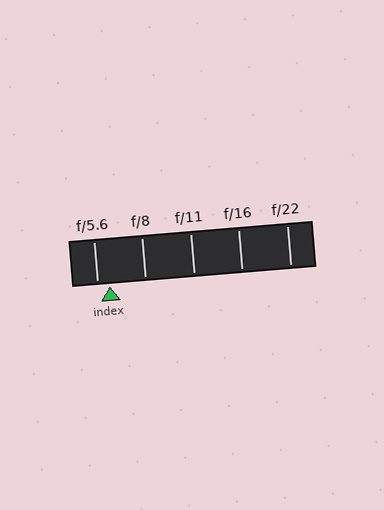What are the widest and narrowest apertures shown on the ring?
The widest aperture shown is f/5.6 and the narrowest is f/22.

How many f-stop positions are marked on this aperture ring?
There are 5 f-stop positions marked.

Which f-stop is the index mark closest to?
The index mark is closest to f/5.6.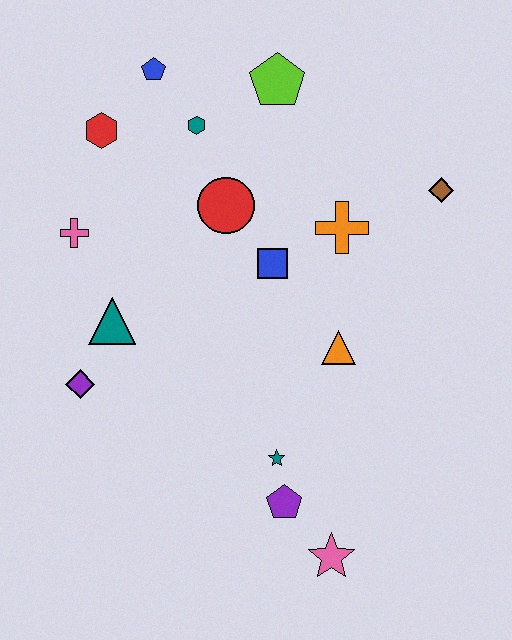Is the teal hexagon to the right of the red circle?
No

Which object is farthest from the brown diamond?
The purple diamond is farthest from the brown diamond.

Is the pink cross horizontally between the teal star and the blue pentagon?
No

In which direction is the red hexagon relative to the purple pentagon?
The red hexagon is above the purple pentagon.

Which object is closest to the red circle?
The blue square is closest to the red circle.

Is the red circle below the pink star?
No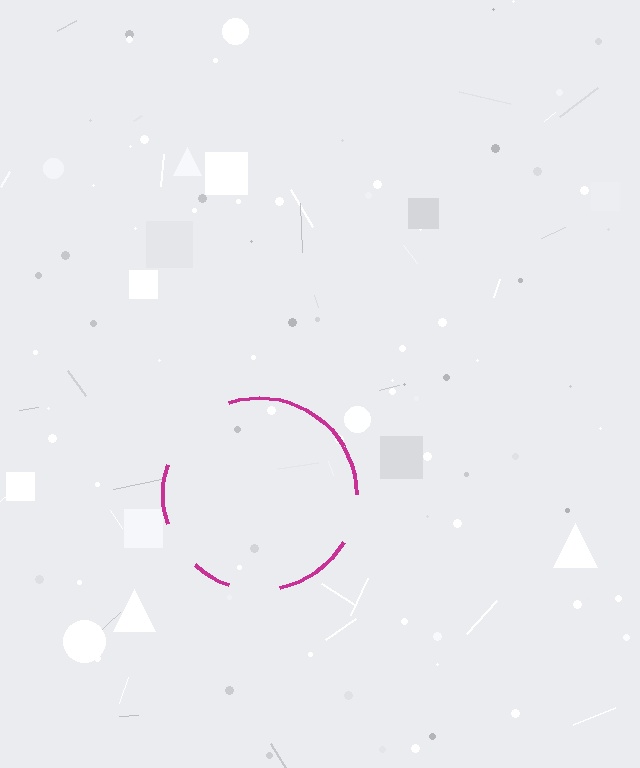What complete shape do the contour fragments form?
The contour fragments form a circle.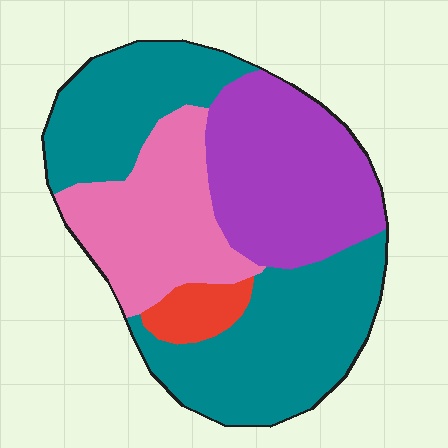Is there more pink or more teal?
Teal.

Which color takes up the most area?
Teal, at roughly 45%.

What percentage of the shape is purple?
Purple takes up about one quarter (1/4) of the shape.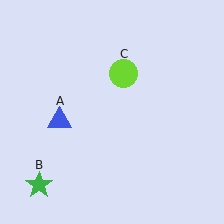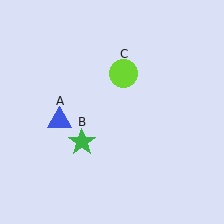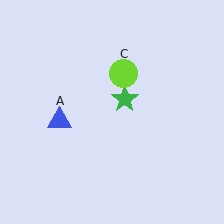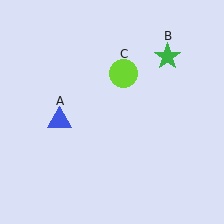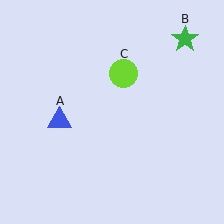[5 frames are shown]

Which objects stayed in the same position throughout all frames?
Blue triangle (object A) and lime circle (object C) remained stationary.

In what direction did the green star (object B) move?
The green star (object B) moved up and to the right.